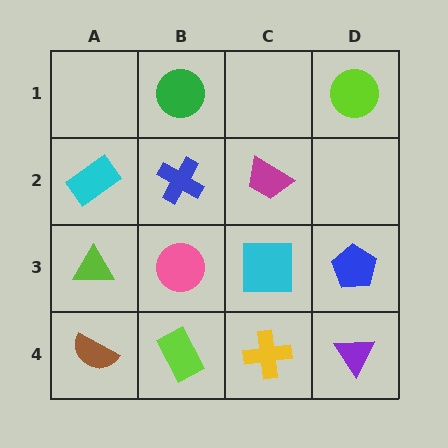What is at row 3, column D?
A blue pentagon.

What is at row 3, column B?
A pink circle.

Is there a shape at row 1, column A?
No, that cell is empty.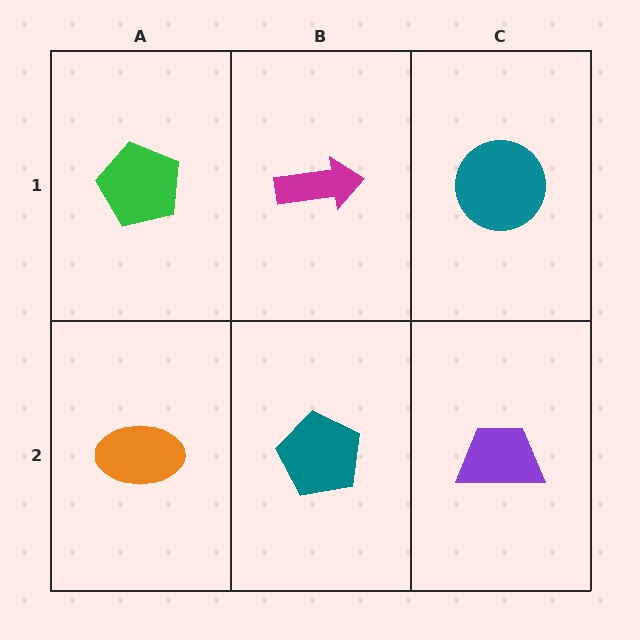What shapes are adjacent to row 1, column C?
A purple trapezoid (row 2, column C), a magenta arrow (row 1, column B).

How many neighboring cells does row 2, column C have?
2.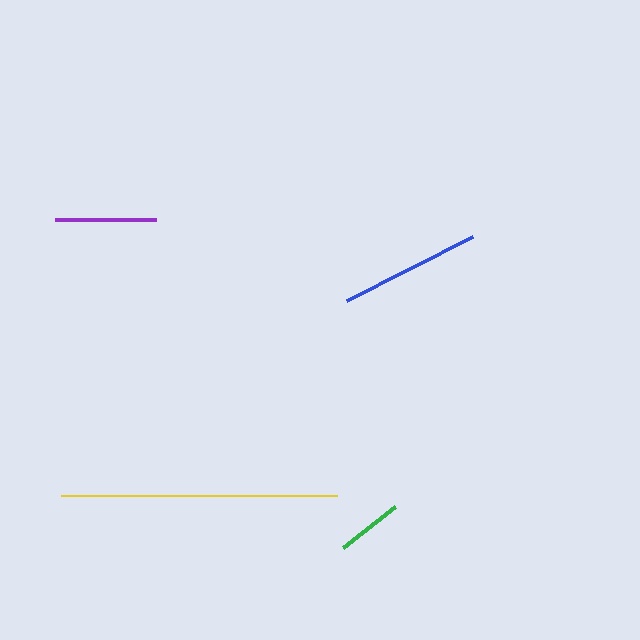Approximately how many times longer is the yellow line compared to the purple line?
The yellow line is approximately 2.7 times the length of the purple line.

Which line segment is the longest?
The yellow line is the longest at approximately 276 pixels.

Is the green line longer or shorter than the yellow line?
The yellow line is longer than the green line.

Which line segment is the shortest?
The green line is the shortest at approximately 66 pixels.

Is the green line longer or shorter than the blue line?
The blue line is longer than the green line.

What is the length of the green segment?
The green segment is approximately 66 pixels long.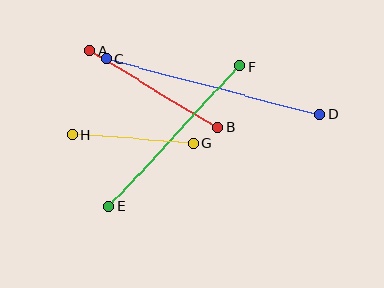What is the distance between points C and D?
The distance is approximately 221 pixels.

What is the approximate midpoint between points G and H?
The midpoint is at approximately (133, 139) pixels.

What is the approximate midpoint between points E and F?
The midpoint is at approximately (174, 136) pixels.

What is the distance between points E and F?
The distance is approximately 191 pixels.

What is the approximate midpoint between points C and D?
The midpoint is at approximately (213, 87) pixels.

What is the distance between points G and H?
The distance is approximately 121 pixels.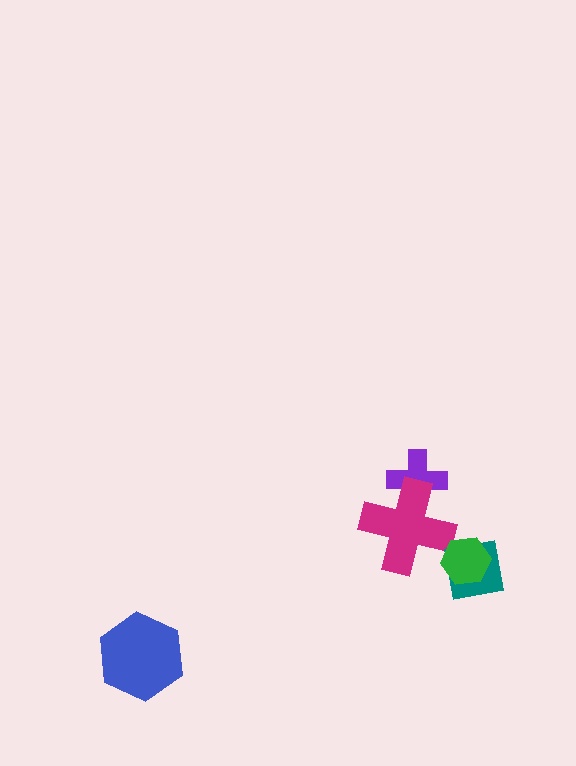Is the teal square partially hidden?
Yes, it is partially covered by another shape.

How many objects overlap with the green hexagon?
1 object overlaps with the green hexagon.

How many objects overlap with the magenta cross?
1 object overlaps with the magenta cross.